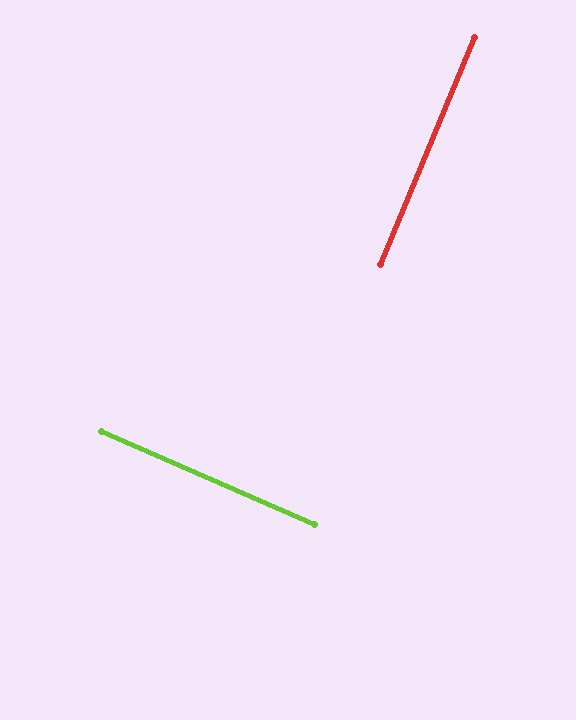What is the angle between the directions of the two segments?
Approximately 89 degrees.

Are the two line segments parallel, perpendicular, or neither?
Perpendicular — they meet at approximately 89°.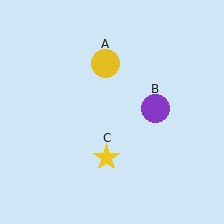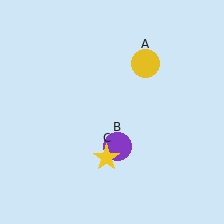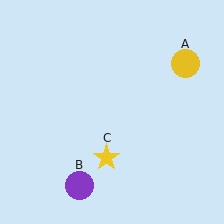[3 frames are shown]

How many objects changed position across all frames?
2 objects changed position: yellow circle (object A), purple circle (object B).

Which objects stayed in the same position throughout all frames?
Yellow star (object C) remained stationary.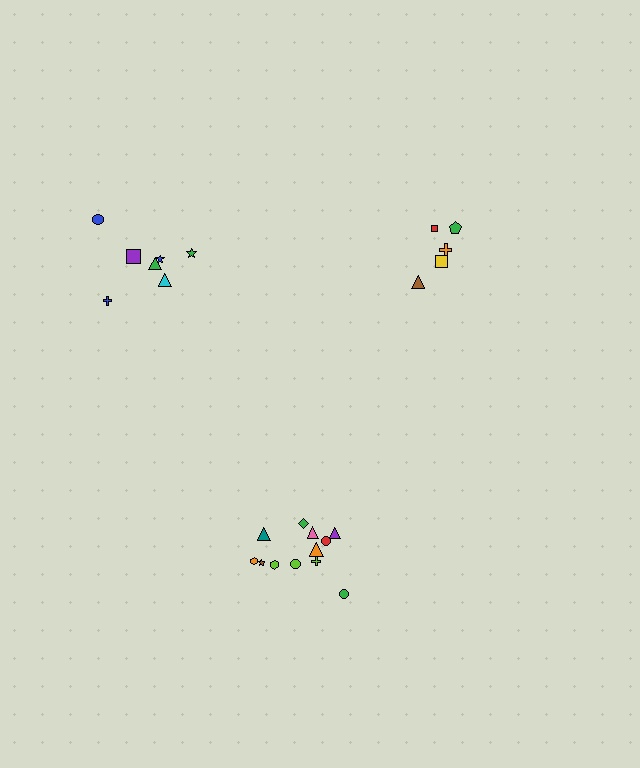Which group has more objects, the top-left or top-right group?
The top-left group.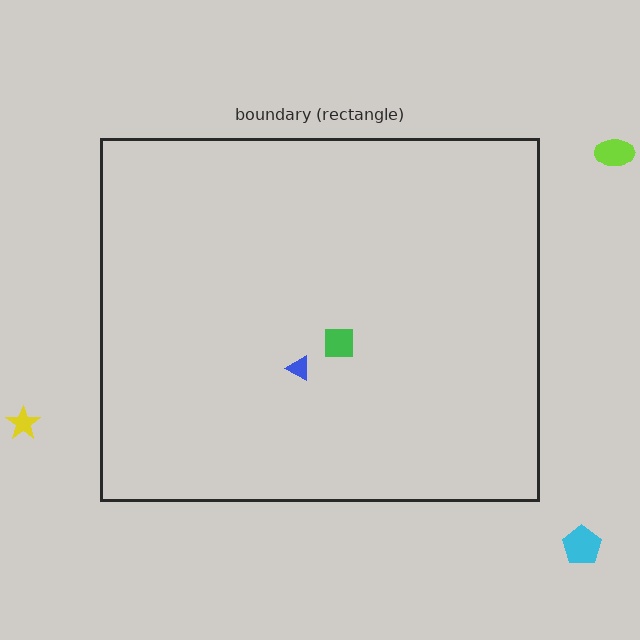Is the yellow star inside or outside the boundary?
Outside.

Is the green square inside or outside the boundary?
Inside.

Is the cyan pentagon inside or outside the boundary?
Outside.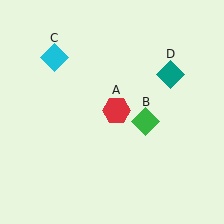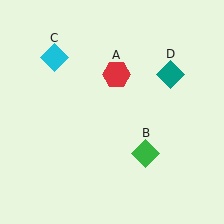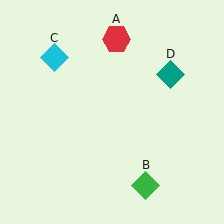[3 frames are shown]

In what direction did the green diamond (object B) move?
The green diamond (object B) moved down.